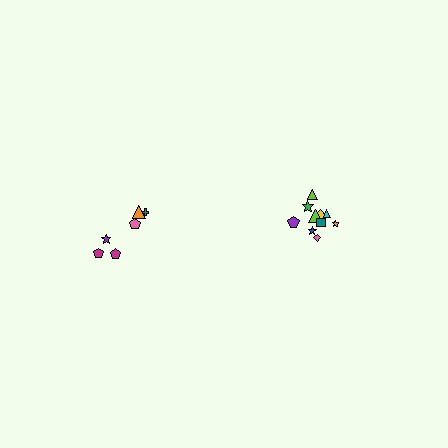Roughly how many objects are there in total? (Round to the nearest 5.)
Roughly 15 objects in total.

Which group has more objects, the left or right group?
The right group.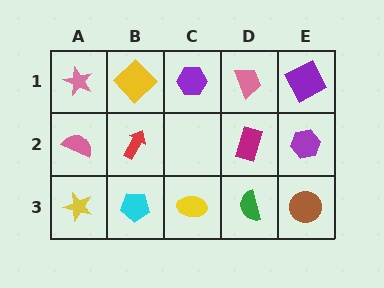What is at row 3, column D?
A green semicircle.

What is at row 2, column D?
A magenta rectangle.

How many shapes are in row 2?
4 shapes.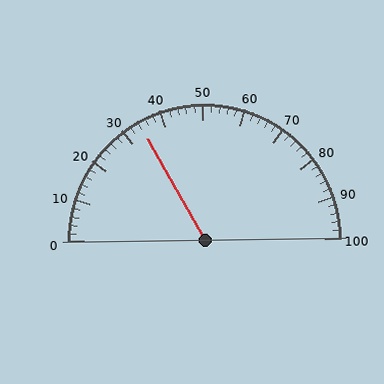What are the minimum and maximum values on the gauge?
The gauge ranges from 0 to 100.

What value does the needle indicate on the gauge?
The needle indicates approximately 34.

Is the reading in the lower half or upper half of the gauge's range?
The reading is in the lower half of the range (0 to 100).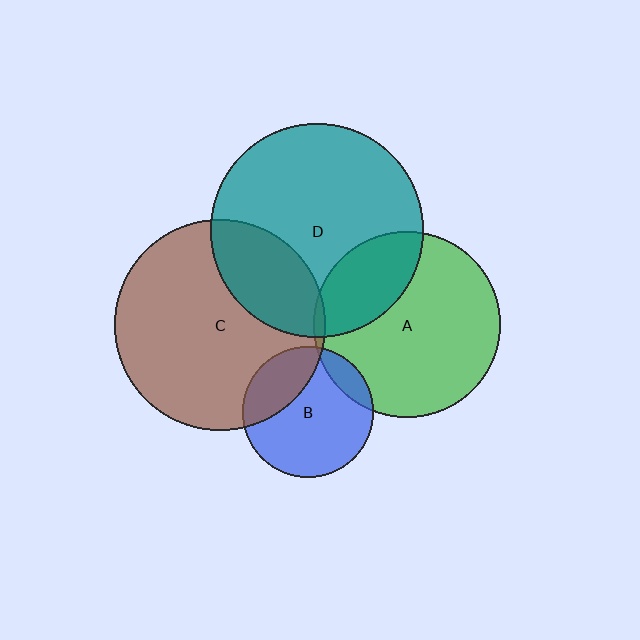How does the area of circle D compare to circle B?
Approximately 2.7 times.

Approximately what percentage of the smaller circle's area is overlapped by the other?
Approximately 5%.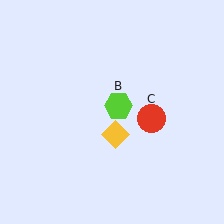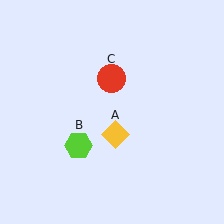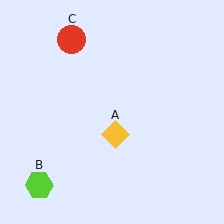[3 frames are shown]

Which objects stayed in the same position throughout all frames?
Yellow diamond (object A) remained stationary.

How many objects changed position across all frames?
2 objects changed position: lime hexagon (object B), red circle (object C).